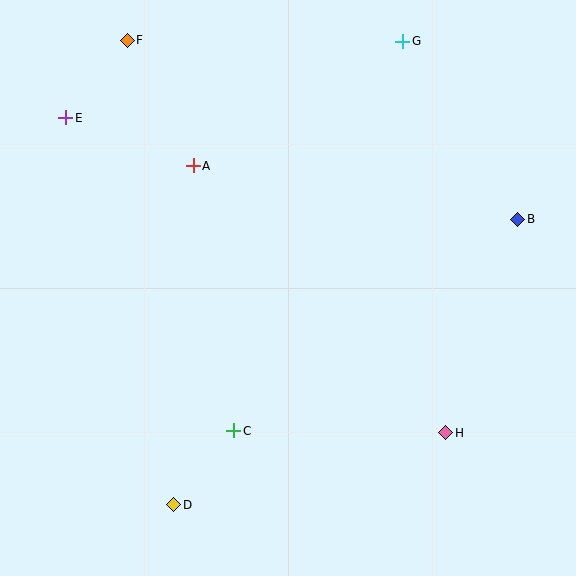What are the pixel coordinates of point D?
Point D is at (174, 505).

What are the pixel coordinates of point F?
Point F is at (127, 40).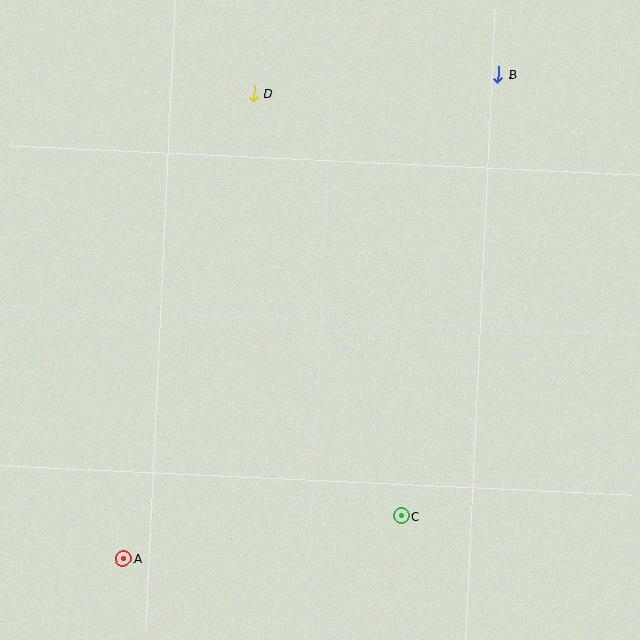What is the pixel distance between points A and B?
The distance between A and B is 612 pixels.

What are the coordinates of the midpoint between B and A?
The midpoint between B and A is at (311, 316).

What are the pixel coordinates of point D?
Point D is at (254, 93).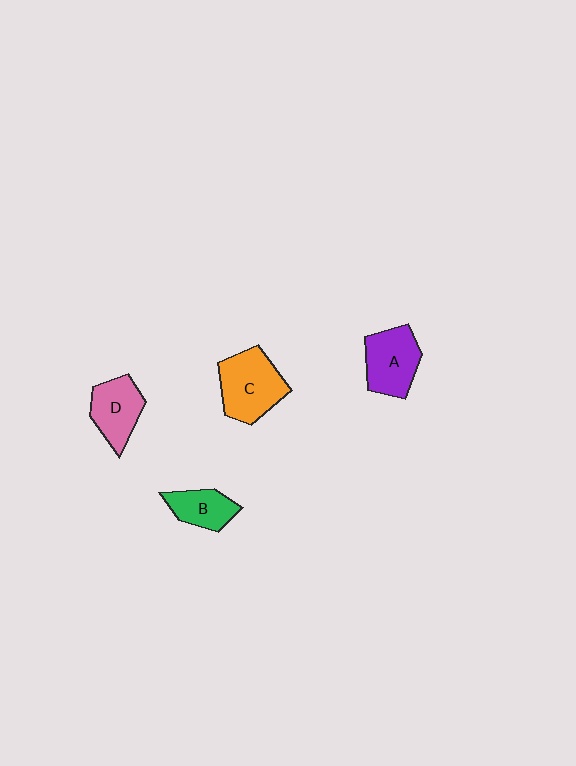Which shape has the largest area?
Shape C (orange).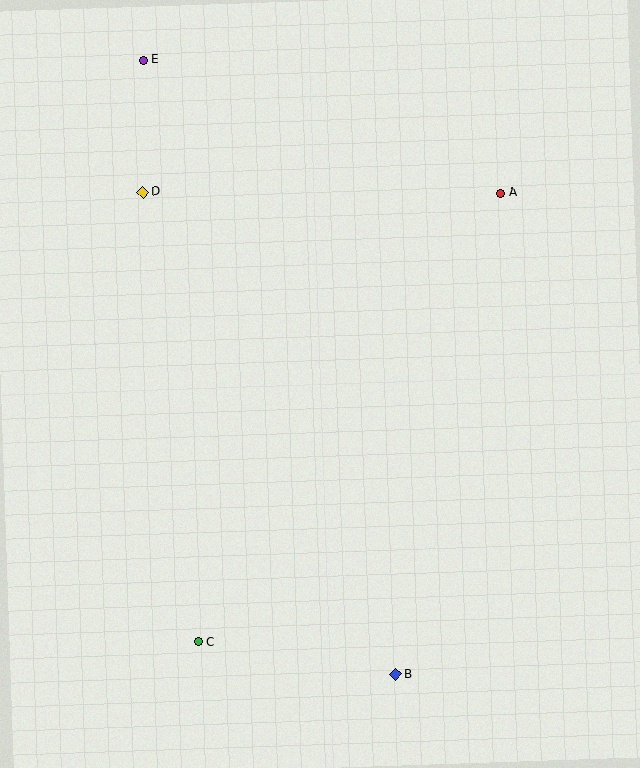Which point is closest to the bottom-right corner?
Point B is closest to the bottom-right corner.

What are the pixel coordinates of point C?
Point C is at (198, 642).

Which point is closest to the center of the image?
Point D at (143, 192) is closest to the center.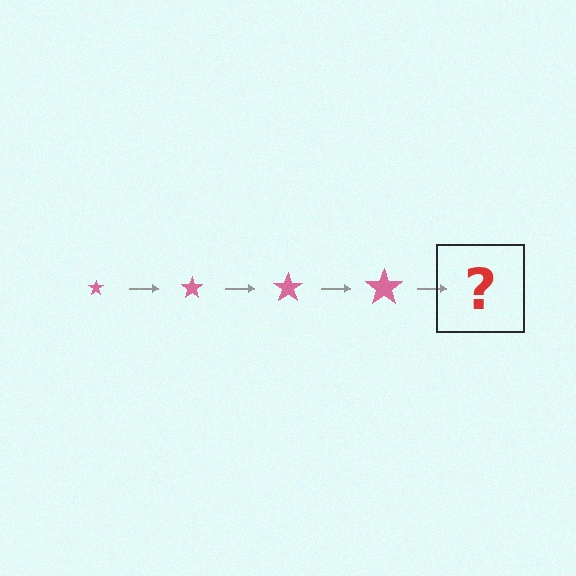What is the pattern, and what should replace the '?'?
The pattern is that the star gets progressively larger each step. The '?' should be a pink star, larger than the previous one.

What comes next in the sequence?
The next element should be a pink star, larger than the previous one.